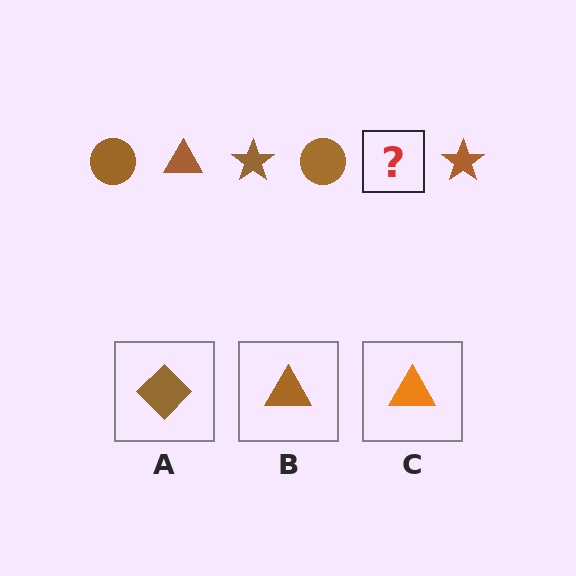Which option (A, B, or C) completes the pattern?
B.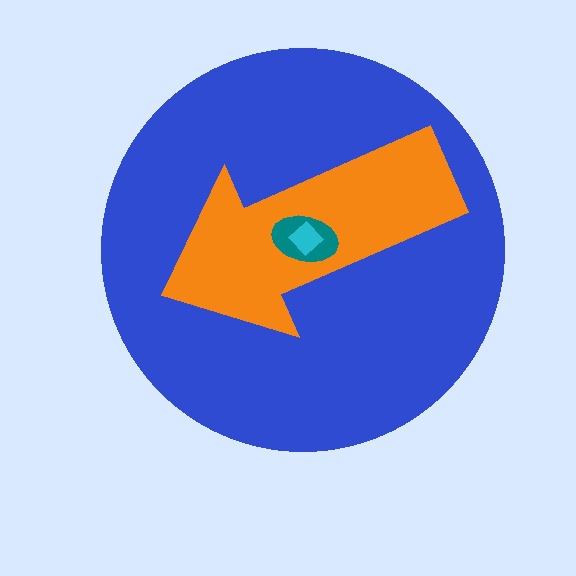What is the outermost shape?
The blue circle.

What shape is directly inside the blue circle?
The orange arrow.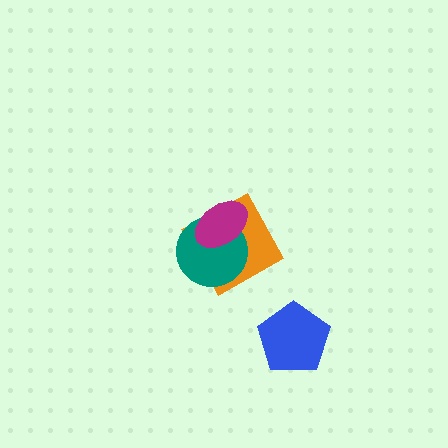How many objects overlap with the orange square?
2 objects overlap with the orange square.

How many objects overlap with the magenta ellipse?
2 objects overlap with the magenta ellipse.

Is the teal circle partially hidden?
Yes, it is partially covered by another shape.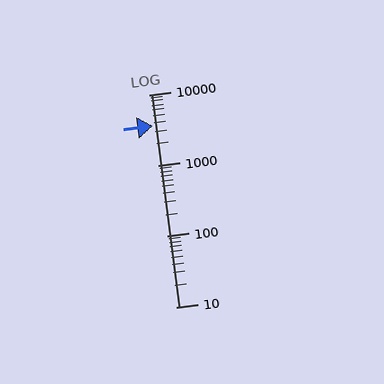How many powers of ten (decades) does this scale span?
The scale spans 3 decades, from 10 to 10000.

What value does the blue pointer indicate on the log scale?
The pointer indicates approximately 3600.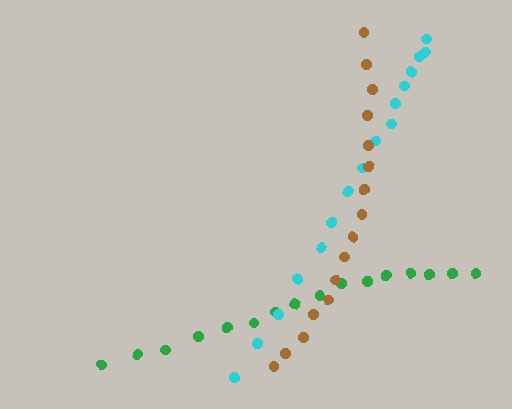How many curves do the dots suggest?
There are 3 distinct paths.